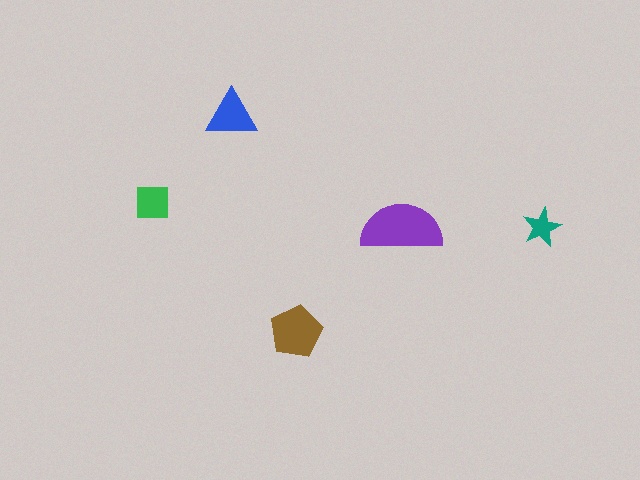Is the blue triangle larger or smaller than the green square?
Larger.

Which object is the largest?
The purple semicircle.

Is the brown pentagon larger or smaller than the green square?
Larger.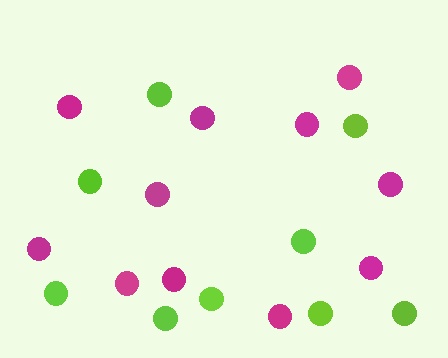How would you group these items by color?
There are 2 groups: one group of magenta circles (11) and one group of lime circles (9).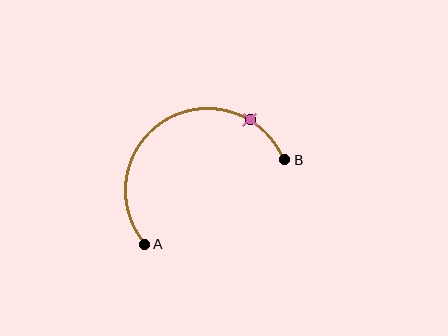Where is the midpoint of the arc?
The arc midpoint is the point on the curve farthest from the straight line joining A and B. It sits above that line.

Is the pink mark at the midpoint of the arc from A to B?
No. The pink mark lies on the arc but is closer to endpoint B. The arc midpoint would be at the point on the curve equidistant along the arc from both A and B.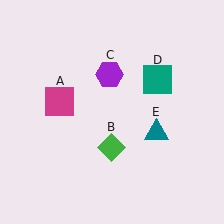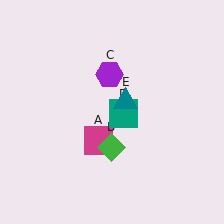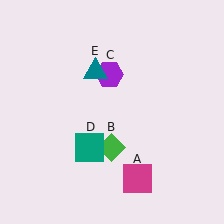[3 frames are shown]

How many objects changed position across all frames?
3 objects changed position: magenta square (object A), teal square (object D), teal triangle (object E).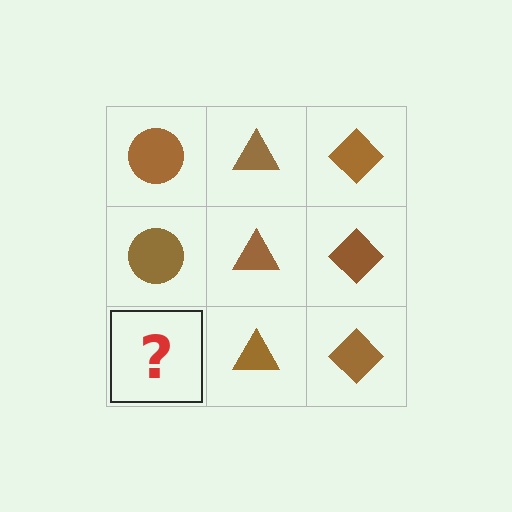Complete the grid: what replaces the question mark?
The question mark should be replaced with a brown circle.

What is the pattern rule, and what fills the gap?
The rule is that each column has a consistent shape. The gap should be filled with a brown circle.